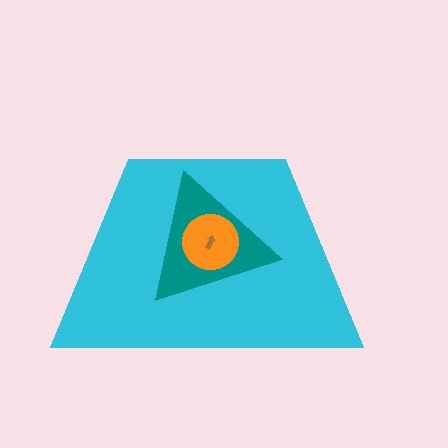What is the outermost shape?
The cyan trapezoid.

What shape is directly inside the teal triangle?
The orange circle.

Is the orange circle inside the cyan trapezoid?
Yes.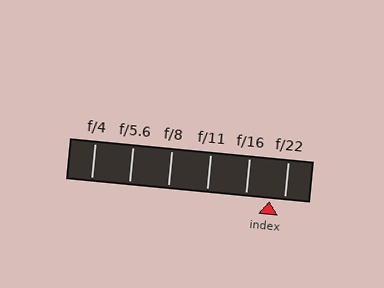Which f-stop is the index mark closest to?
The index mark is closest to f/22.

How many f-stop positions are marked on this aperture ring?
There are 6 f-stop positions marked.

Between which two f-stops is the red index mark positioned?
The index mark is between f/16 and f/22.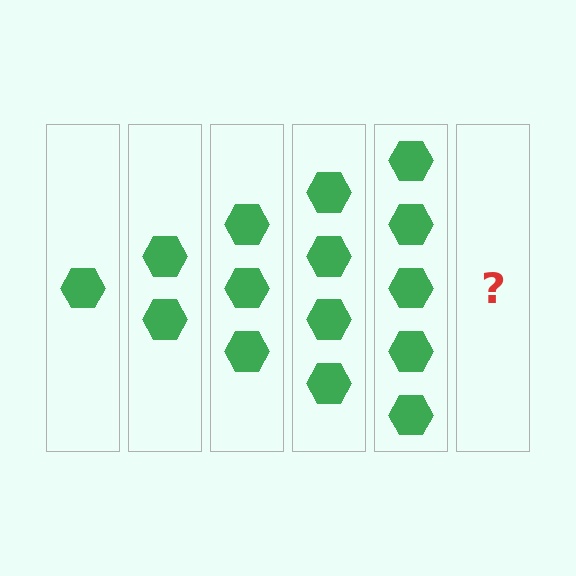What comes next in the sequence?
The next element should be 6 hexagons.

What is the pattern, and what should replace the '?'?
The pattern is that each step adds one more hexagon. The '?' should be 6 hexagons.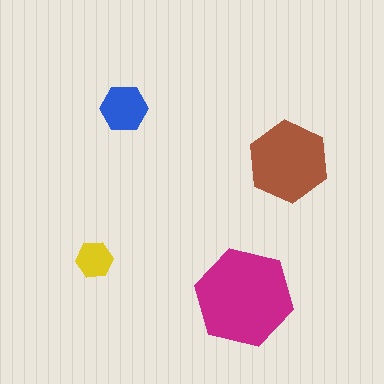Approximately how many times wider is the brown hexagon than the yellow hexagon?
About 2 times wider.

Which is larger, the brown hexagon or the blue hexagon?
The brown one.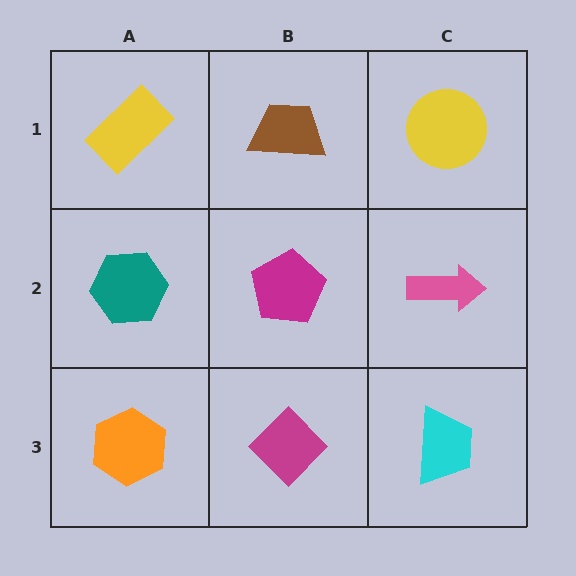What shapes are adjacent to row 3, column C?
A pink arrow (row 2, column C), a magenta diamond (row 3, column B).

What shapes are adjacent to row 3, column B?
A magenta pentagon (row 2, column B), an orange hexagon (row 3, column A), a cyan trapezoid (row 3, column C).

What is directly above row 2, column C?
A yellow circle.